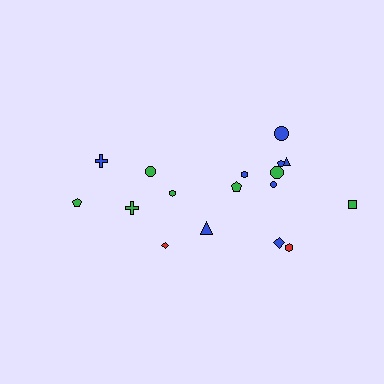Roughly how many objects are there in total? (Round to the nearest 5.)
Roughly 15 objects in total.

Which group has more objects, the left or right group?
The right group.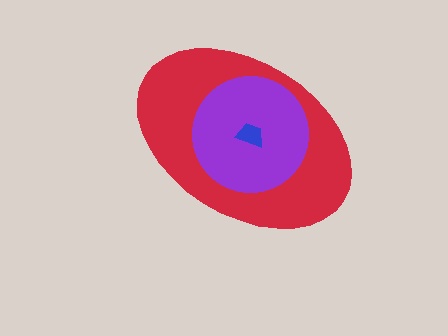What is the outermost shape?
The red ellipse.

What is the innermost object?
The blue trapezoid.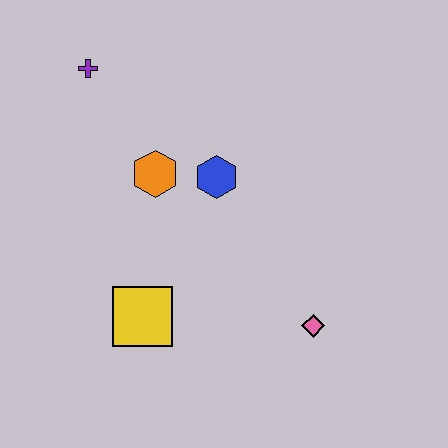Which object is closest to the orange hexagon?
The blue hexagon is closest to the orange hexagon.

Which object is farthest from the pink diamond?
The purple cross is farthest from the pink diamond.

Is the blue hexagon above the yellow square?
Yes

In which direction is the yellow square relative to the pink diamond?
The yellow square is to the left of the pink diamond.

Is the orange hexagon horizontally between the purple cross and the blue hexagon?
Yes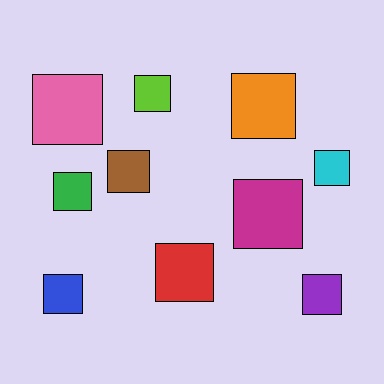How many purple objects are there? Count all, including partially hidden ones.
There is 1 purple object.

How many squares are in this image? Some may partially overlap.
There are 10 squares.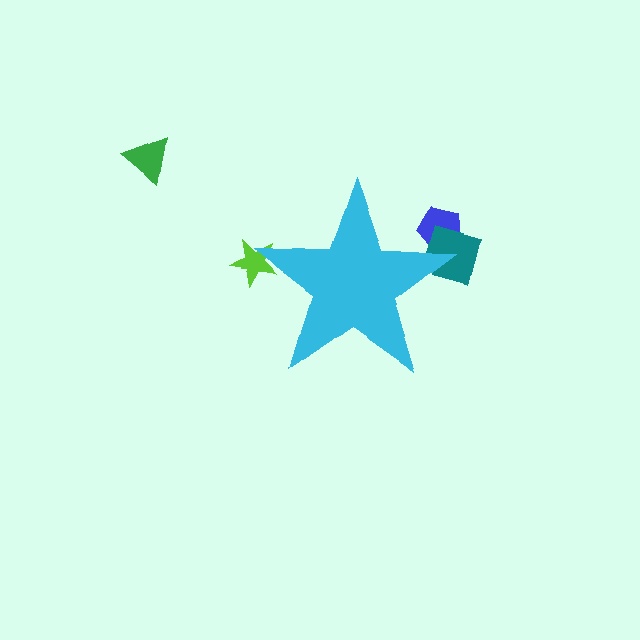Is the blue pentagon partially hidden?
Yes, the blue pentagon is partially hidden behind the cyan star.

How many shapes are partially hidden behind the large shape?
3 shapes are partially hidden.